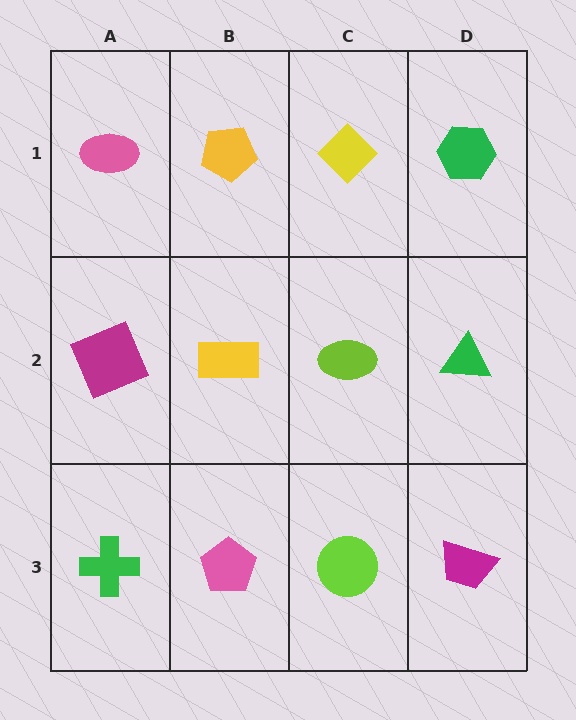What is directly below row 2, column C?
A lime circle.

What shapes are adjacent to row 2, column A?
A pink ellipse (row 1, column A), a green cross (row 3, column A), a yellow rectangle (row 2, column B).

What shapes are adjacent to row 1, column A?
A magenta square (row 2, column A), a yellow pentagon (row 1, column B).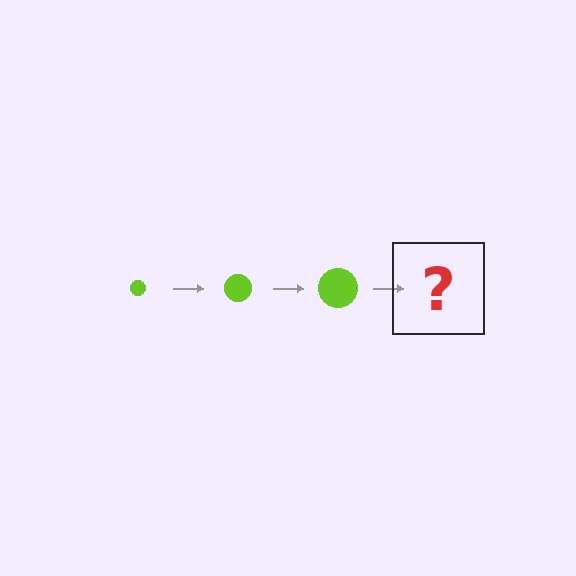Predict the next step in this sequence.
The next step is a lime circle, larger than the previous one.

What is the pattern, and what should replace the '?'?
The pattern is that the circle gets progressively larger each step. The '?' should be a lime circle, larger than the previous one.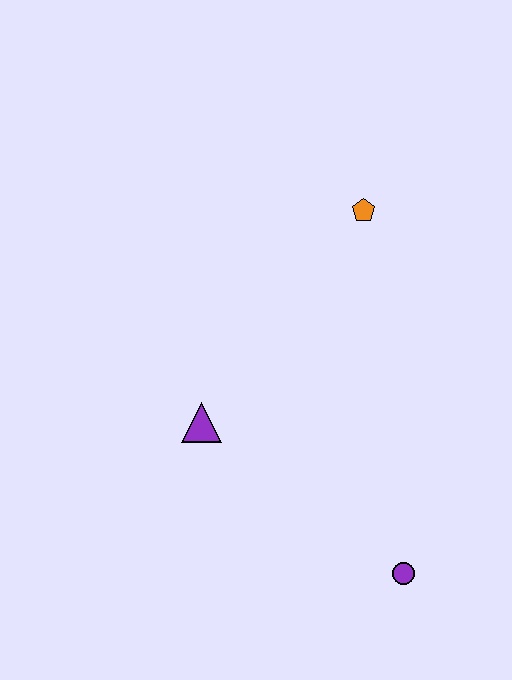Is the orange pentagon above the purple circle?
Yes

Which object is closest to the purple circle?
The purple triangle is closest to the purple circle.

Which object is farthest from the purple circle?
The orange pentagon is farthest from the purple circle.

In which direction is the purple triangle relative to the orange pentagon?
The purple triangle is below the orange pentagon.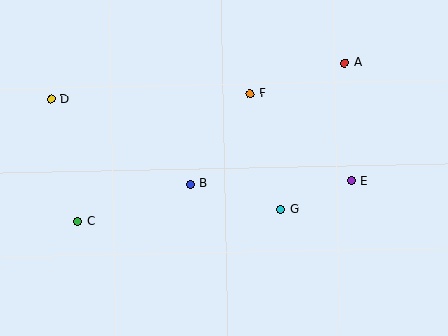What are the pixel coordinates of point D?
Point D is at (51, 99).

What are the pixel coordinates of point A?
Point A is at (345, 63).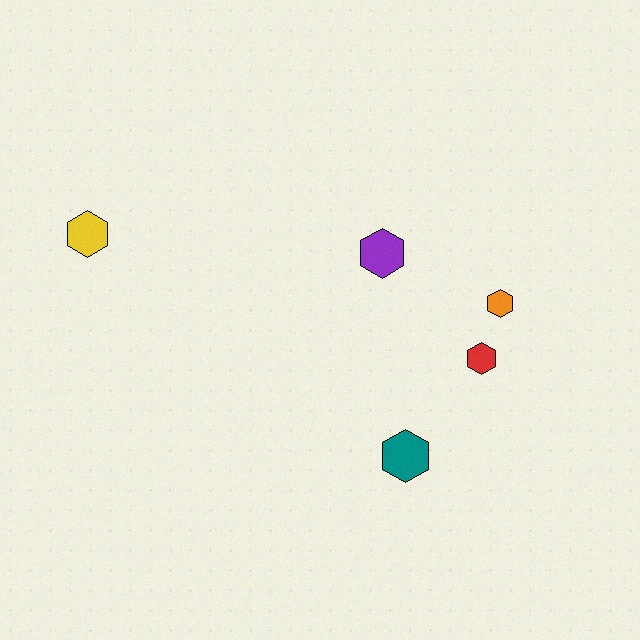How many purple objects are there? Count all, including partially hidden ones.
There is 1 purple object.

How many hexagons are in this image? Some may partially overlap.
There are 5 hexagons.